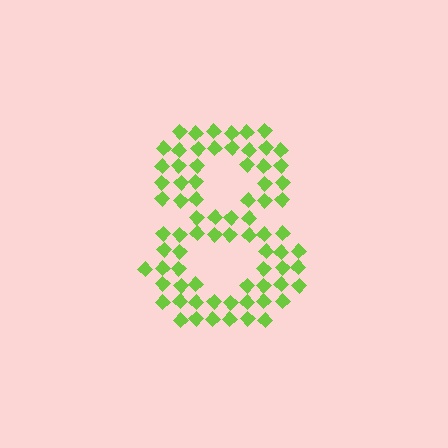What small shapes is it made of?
It is made of small diamonds.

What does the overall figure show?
The overall figure shows the digit 8.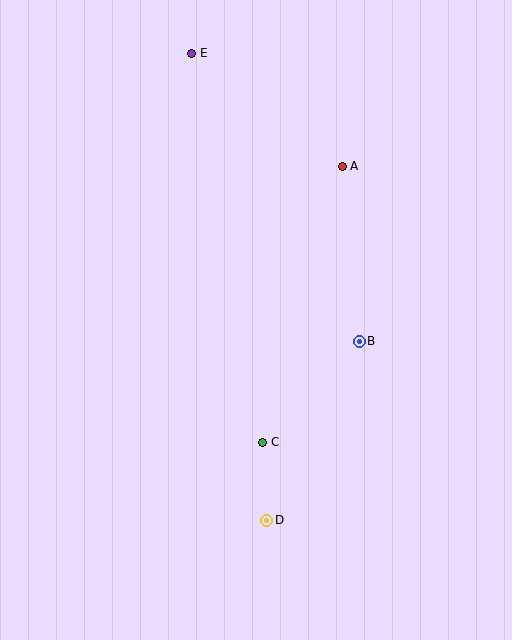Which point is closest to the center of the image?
Point B at (359, 341) is closest to the center.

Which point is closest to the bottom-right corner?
Point D is closest to the bottom-right corner.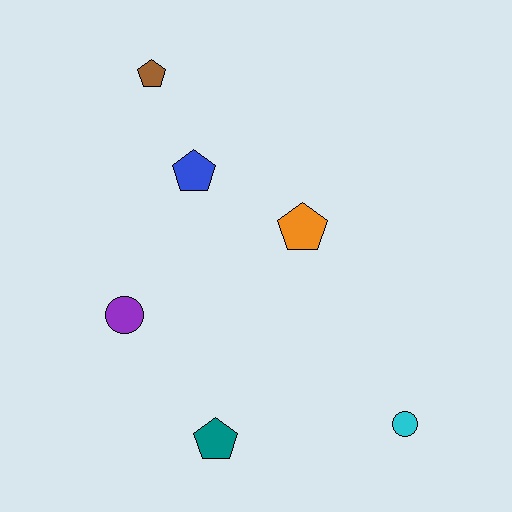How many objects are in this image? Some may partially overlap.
There are 6 objects.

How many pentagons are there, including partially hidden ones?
There are 4 pentagons.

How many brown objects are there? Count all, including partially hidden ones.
There is 1 brown object.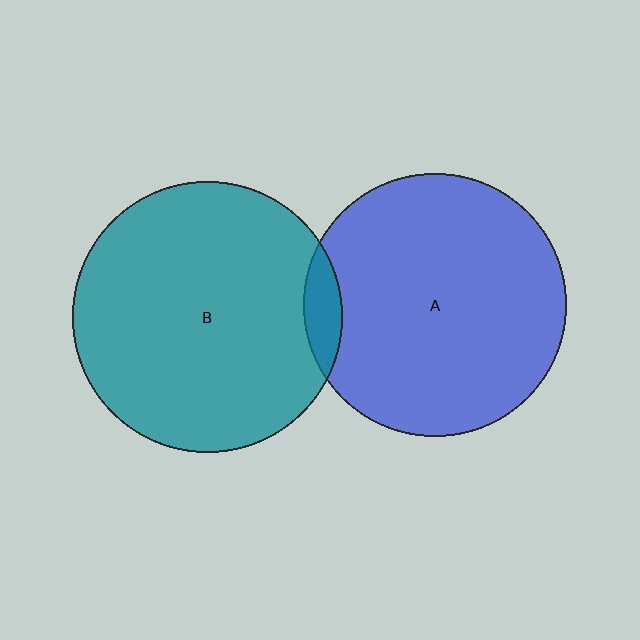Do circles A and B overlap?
Yes.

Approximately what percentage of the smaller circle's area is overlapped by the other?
Approximately 5%.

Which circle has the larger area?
Circle B (teal).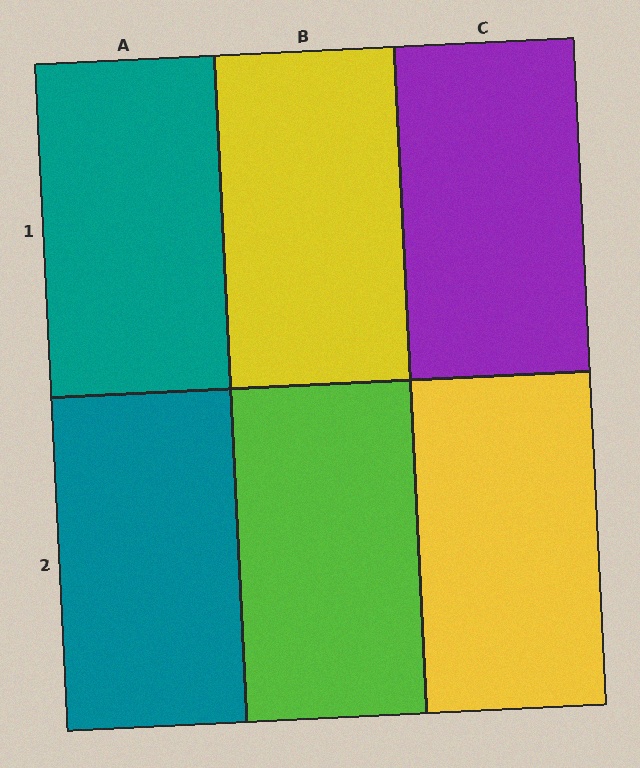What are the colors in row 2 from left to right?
Teal, lime, yellow.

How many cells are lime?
1 cell is lime.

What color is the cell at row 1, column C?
Purple.